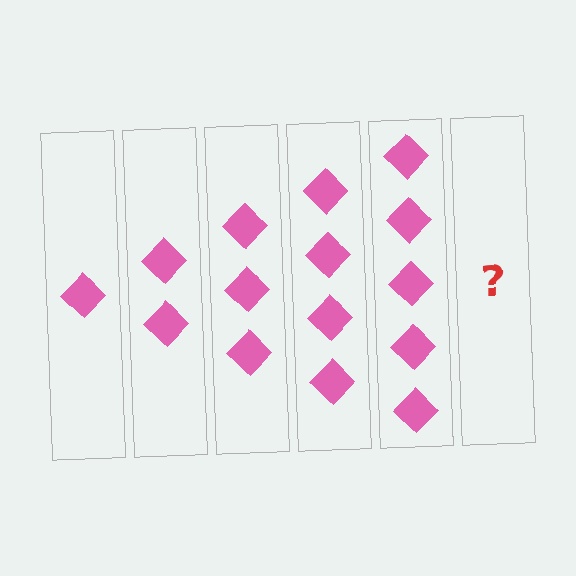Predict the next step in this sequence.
The next step is 6 diamonds.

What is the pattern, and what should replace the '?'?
The pattern is that each step adds one more diamond. The '?' should be 6 diamonds.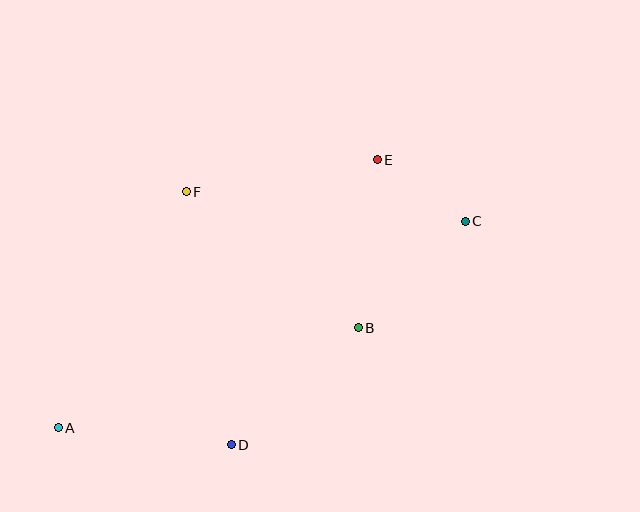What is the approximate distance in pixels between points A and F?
The distance between A and F is approximately 268 pixels.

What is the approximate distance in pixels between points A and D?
The distance between A and D is approximately 174 pixels.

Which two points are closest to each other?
Points C and E are closest to each other.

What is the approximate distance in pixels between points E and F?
The distance between E and F is approximately 194 pixels.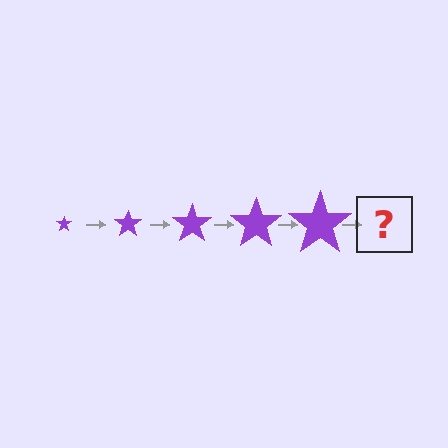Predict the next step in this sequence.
The next step is a purple star, larger than the previous one.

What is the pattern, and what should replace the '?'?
The pattern is that the star gets progressively larger each step. The '?' should be a purple star, larger than the previous one.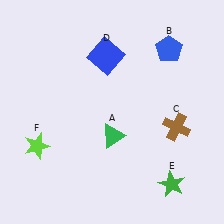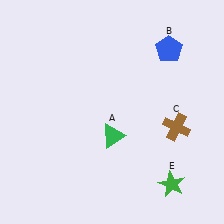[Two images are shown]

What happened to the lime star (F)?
The lime star (F) was removed in Image 2. It was in the bottom-left area of Image 1.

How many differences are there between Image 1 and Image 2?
There are 2 differences between the two images.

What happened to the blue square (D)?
The blue square (D) was removed in Image 2. It was in the top-left area of Image 1.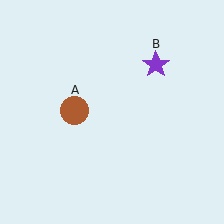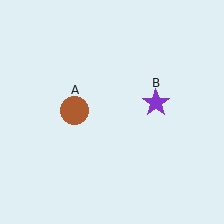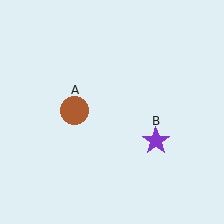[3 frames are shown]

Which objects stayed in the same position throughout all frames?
Brown circle (object A) remained stationary.